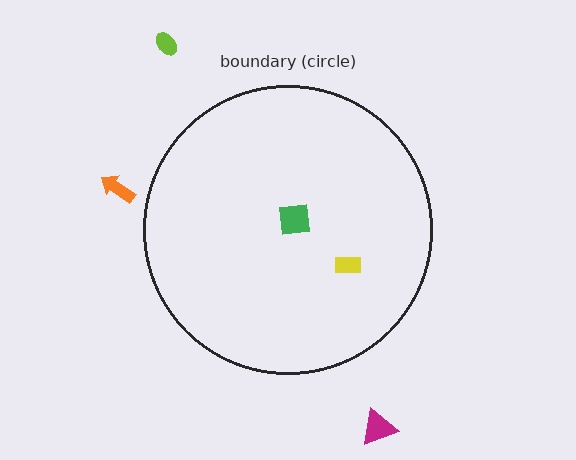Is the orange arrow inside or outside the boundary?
Outside.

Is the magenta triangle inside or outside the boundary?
Outside.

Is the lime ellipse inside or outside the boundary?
Outside.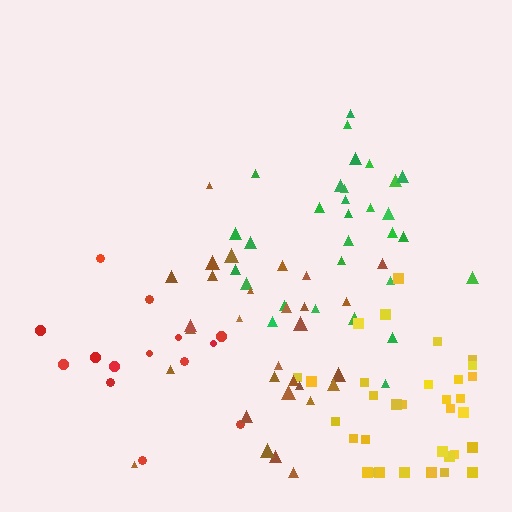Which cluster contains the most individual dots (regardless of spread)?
Yellow (34).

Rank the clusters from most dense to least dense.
green, yellow, brown, red.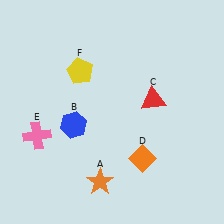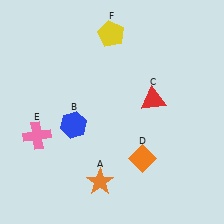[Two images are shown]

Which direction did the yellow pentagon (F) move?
The yellow pentagon (F) moved up.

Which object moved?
The yellow pentagon (F) moved up.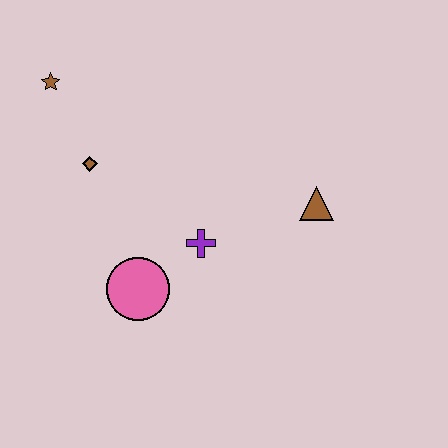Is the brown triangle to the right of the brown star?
Yes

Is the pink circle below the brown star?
Yes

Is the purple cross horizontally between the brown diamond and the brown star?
No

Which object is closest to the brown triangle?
The purple cross is closest to the brown triangle.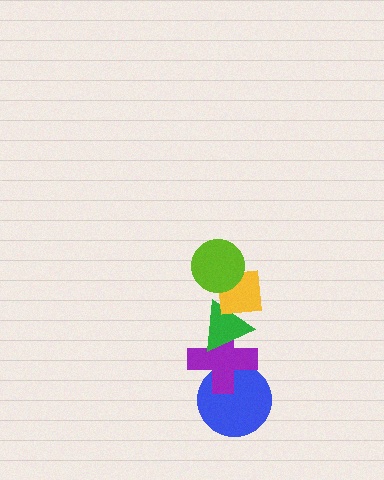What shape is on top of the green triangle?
The yellow square is on top of the green triangle.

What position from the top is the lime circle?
The lime circle is 1st from the top.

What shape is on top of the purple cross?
The green triangle is on top of the purple cross.